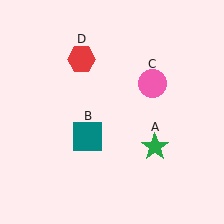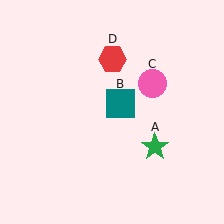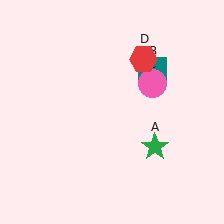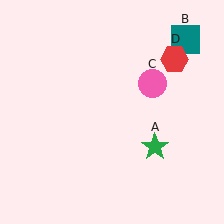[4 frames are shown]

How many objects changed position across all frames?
2 objects changed position: teal square (object B), red hexagon (object D).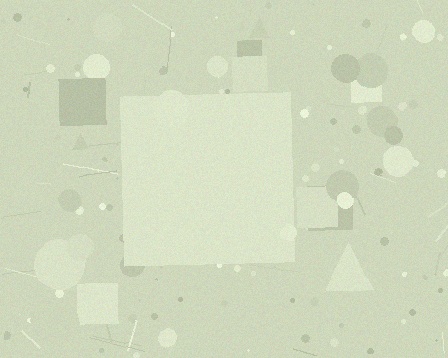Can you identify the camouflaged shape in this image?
The camouflaged shape is a square.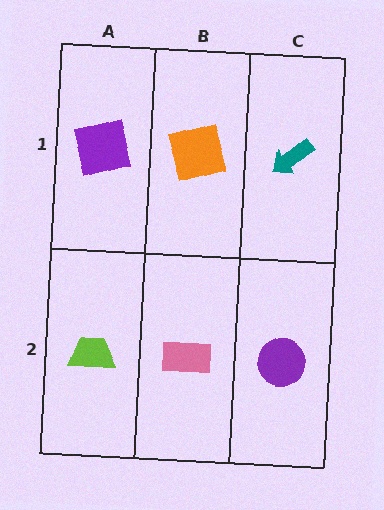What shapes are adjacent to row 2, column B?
An orange square (row 1, column B), a lime trapezoid (row 2, column A), a purple circle (row 2, column C).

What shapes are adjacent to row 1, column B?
A pink rectangle (row 2, column B), a purple square (row 1, column A), a teal arrow (row 1, column C).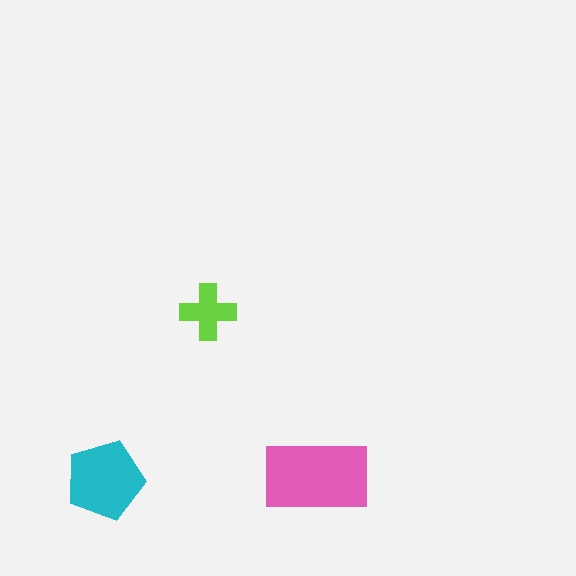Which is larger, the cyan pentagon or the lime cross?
The cyan pentagon.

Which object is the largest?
The pink rectangle.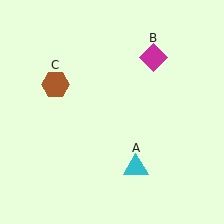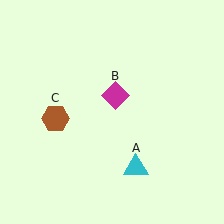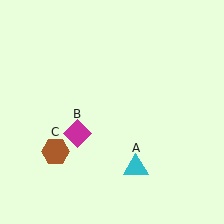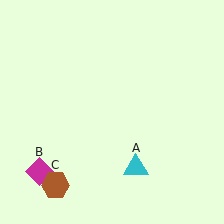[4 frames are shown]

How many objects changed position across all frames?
2 objects changed position: magenta diamond (object B), brown hexagon (object C).